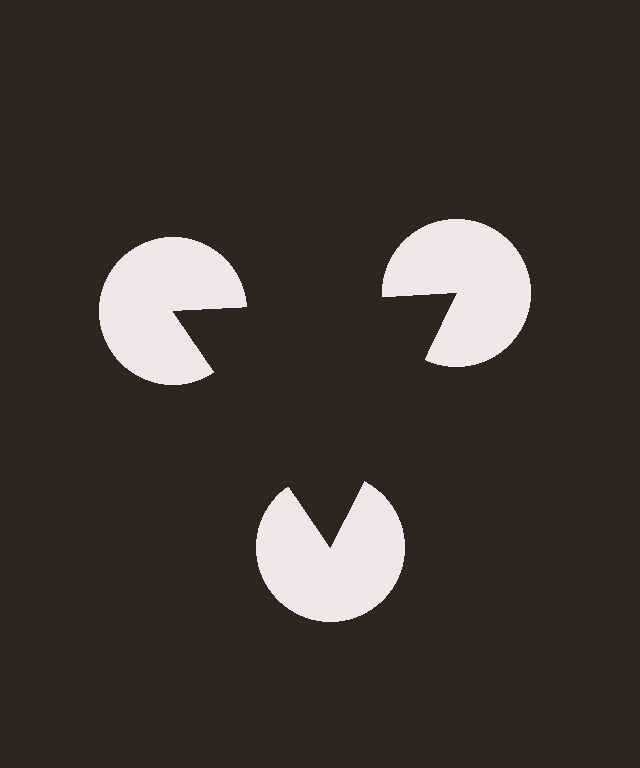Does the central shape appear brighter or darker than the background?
It typically appears slightly darker than the background, even though no actual brightness change is drawn.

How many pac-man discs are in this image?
There are 3 — one at each vertex of the illusory triangle.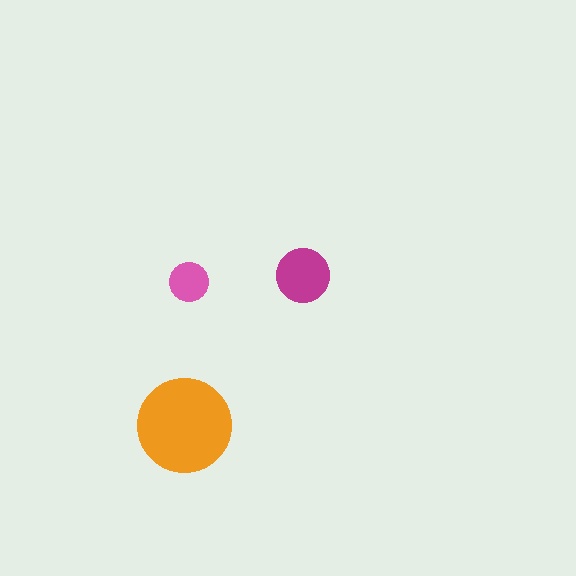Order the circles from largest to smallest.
the orange one, the magenta one, the pink one.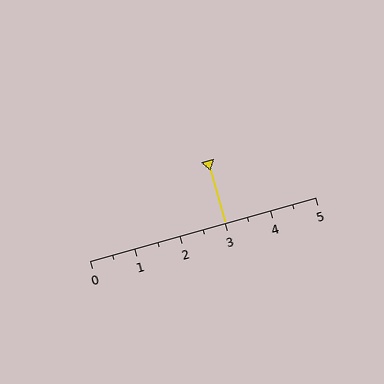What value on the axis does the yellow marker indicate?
The marker indicates approximately 3.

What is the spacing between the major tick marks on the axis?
The major ticks are spaced 1 apart.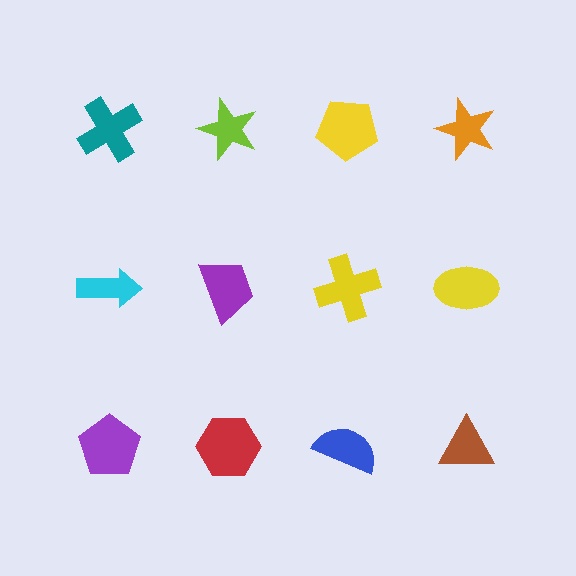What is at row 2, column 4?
A yellow ellipse.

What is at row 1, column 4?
An orange star.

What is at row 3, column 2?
A red hexagon.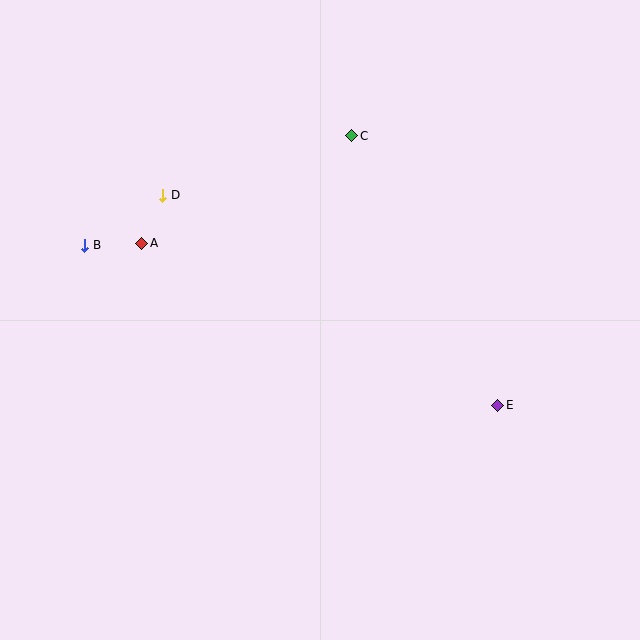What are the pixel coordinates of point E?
Point E is at (498, 405).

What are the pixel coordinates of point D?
Point D is at (163, 195).